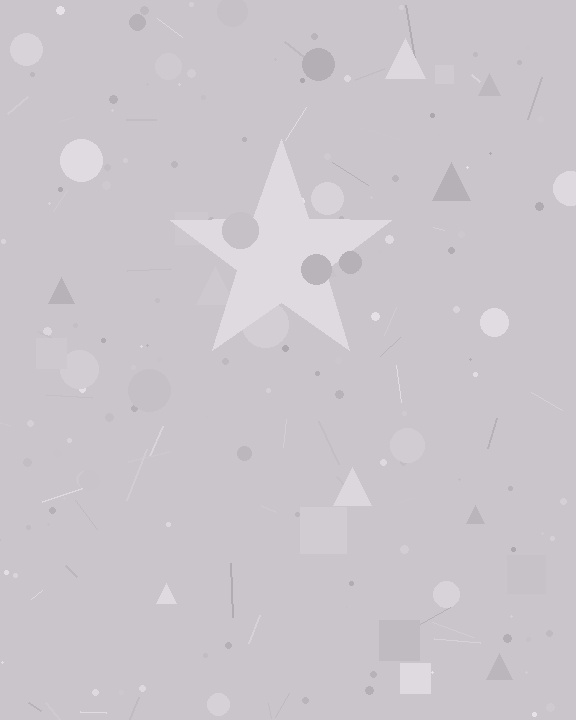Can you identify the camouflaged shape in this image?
The camouflaged shape is a star.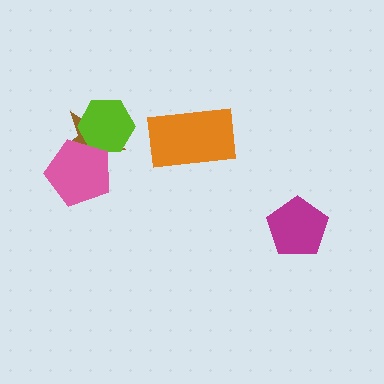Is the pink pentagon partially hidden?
No, no other shape covers it.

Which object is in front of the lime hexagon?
The pink pentagon is in front of the lime hexagon.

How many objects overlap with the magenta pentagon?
0 objects overlap with the magenta pentagon.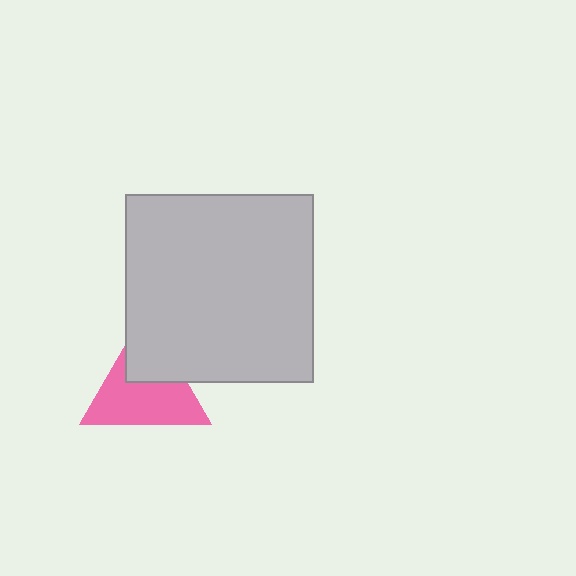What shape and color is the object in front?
The object in front is a light gray square.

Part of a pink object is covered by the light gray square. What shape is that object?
It is a triangle.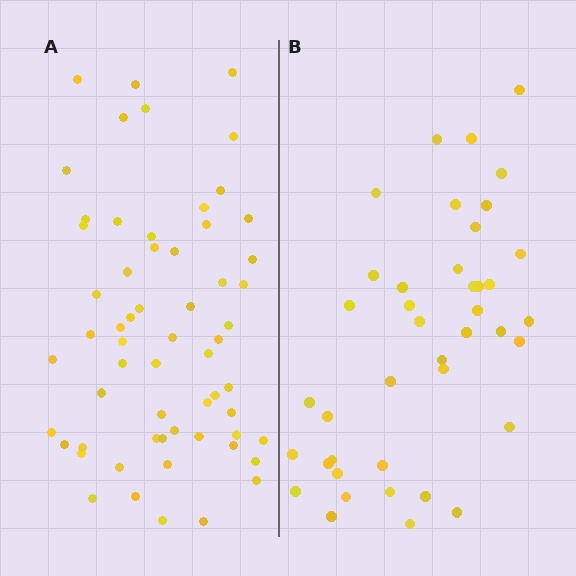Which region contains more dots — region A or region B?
Region A (the left region) has more dots.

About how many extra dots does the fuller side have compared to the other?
Region A has approximately 20 more dots than region B.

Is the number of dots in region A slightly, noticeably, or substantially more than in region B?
Region A has substantially more. The ratio is roughly 1.5 to 1.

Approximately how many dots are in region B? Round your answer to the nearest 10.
About 40 dots. (The exact count is 41, which rounds to 40.)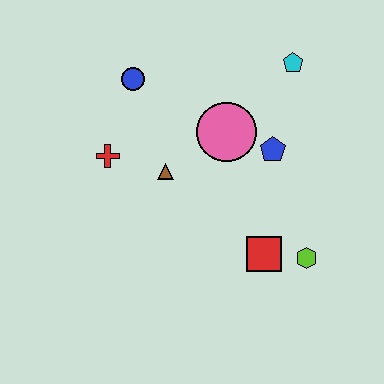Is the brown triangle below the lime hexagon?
No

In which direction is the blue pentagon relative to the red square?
The blue pentagon is above the red square.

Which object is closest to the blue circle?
The red cross is closest to the blue circle.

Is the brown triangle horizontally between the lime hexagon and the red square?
No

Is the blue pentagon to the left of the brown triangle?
No